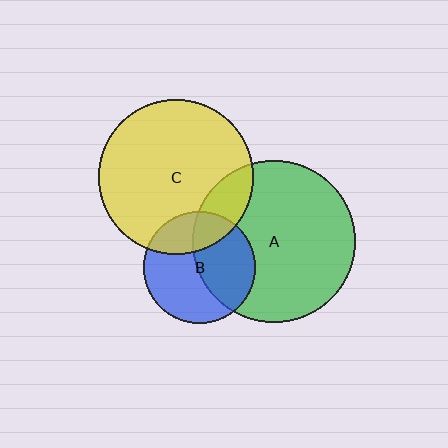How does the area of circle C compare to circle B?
Approximately 1.9 times.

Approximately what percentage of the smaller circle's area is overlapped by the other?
Approximately 25%.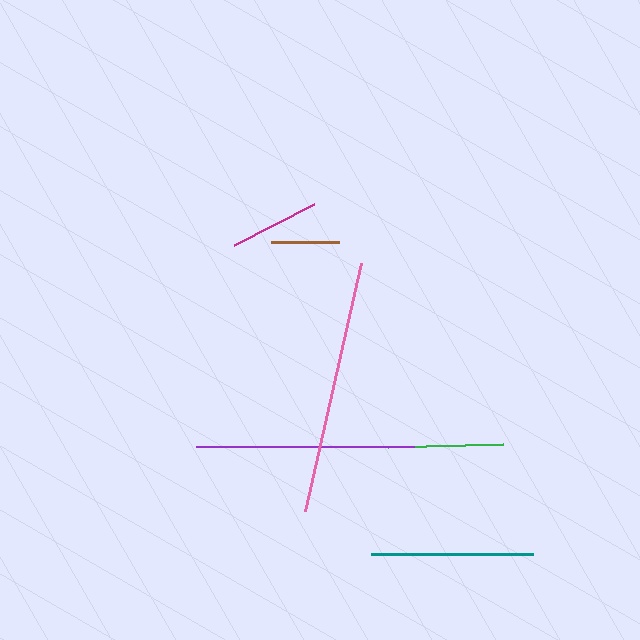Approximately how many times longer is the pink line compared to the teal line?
The pink line is approximately 1.6 times the length of the teal line.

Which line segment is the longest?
The pink line is the longest at approximately 254 pixels.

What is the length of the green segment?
The green segment is approximately 116 pixels long.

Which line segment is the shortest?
The brown line is the shortest at approximately 68 pixels.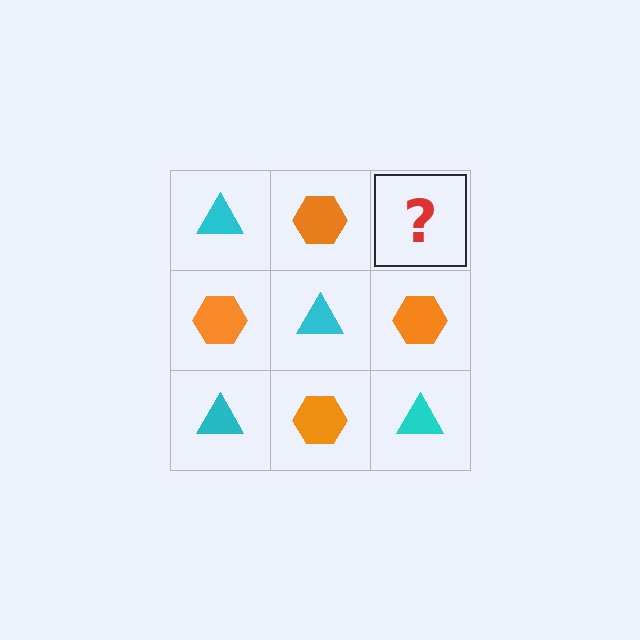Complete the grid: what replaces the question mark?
The question mark should be replaced with a cyan triangle.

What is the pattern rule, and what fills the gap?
The rule is that it alternates cyan triangle and orange hexagon in a checkerboard pattern. The gap should be filled with a cyan triangle.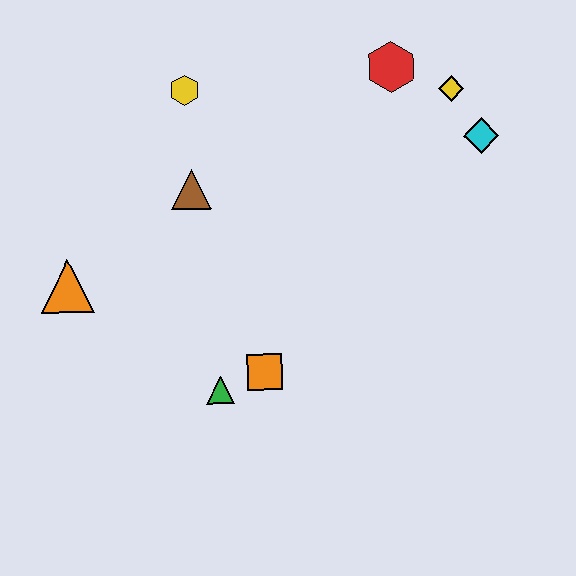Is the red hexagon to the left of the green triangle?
No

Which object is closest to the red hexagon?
The yellow diamond is closest to the red hexagon.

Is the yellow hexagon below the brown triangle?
No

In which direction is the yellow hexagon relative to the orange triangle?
The yellow hexagon is above the orange triangle.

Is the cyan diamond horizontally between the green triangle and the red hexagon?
No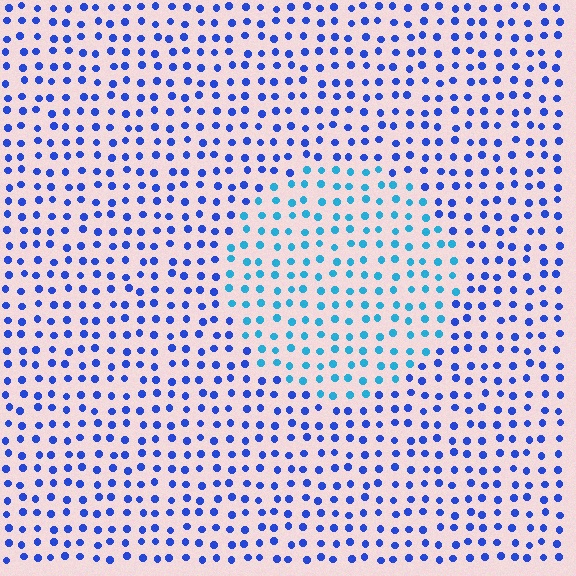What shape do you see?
I see a circle.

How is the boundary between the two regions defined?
The boundary is defined purely by a slight shift in hue (about 35 degrees). Spacing, size, and orientation are identical on both sides.